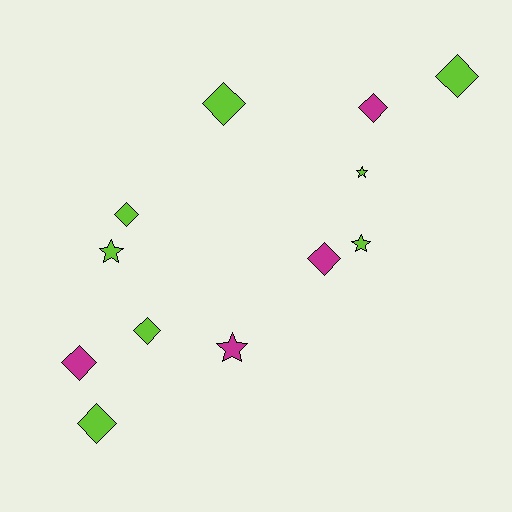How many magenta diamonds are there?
There are 3 magenta diamonds.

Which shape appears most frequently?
Diamond, with 8 objects.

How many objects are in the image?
There are 12 objects.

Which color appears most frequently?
Lime, with 8 objects.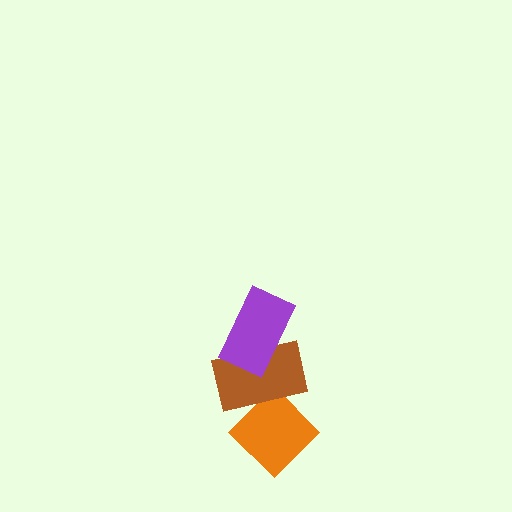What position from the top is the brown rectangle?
The brown rectangle is 2nd from the top.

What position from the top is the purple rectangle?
The purple rectangle is 1st from the top.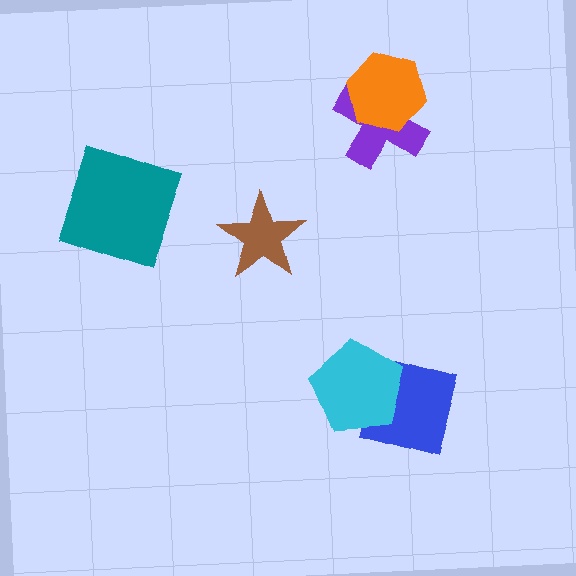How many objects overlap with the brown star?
0 objects overlap with the brown star.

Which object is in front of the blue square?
The cyan pentagon is in front of the blue square.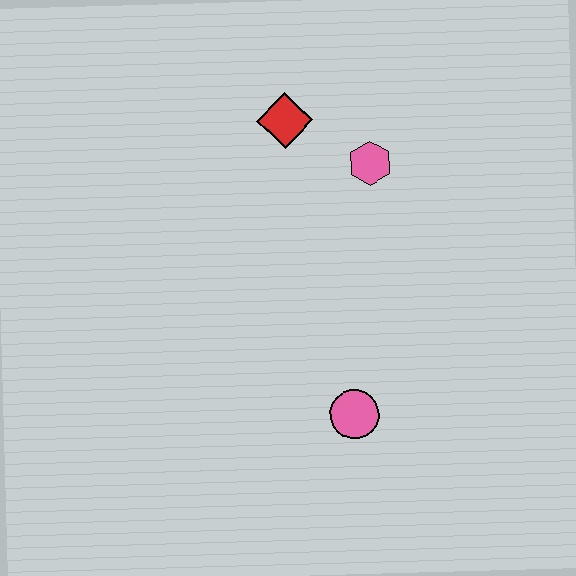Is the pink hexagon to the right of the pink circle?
Yes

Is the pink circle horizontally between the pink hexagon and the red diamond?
Yes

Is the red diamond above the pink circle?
Yes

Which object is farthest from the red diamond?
The pink circle is farthest from the red diamond.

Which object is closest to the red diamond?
The pink hexagon is closest to the red diamond.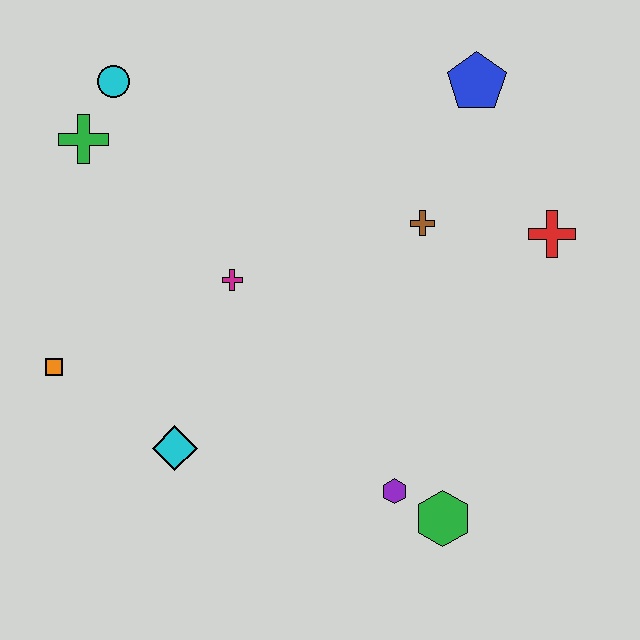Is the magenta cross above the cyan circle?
No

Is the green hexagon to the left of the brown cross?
No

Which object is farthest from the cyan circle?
The green hexagon is farthest from the cyan circle.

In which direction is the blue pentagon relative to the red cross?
The blue pentagon is above the red cross.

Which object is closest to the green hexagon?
The purple hexagon is closest to the green hexagon.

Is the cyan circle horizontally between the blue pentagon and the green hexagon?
No